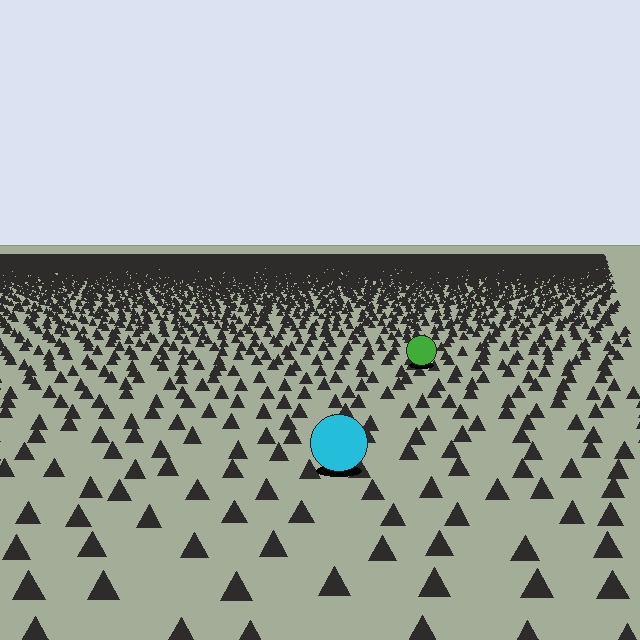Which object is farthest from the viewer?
The green circle is farthest from the viewer. It appears smaller and the ground texture around it is denser.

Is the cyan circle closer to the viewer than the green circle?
Yes. The cyan circle is closer — you can tell from the texture gradient: the ground texture is coarser near it.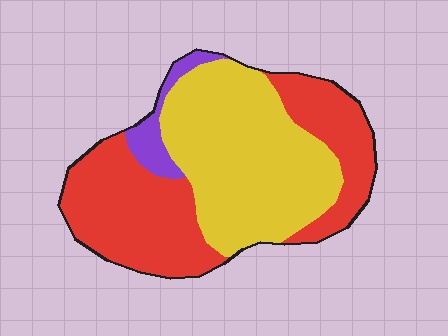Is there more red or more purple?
Red.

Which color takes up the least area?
Purple, at roughly 5%.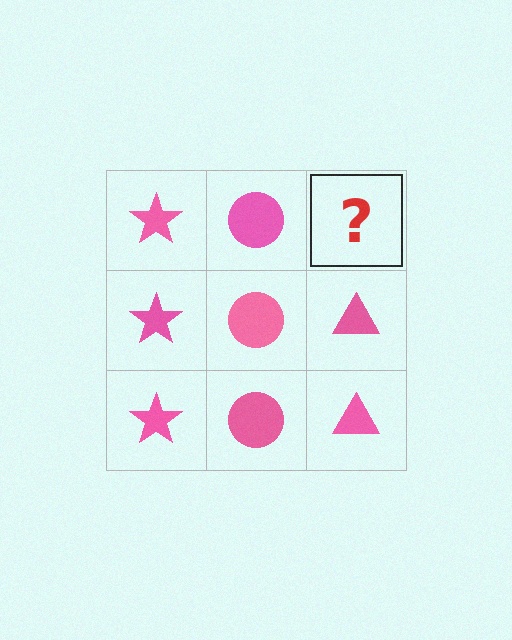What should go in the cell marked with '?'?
The missing cell should contain a pink triangle.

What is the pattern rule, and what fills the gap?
The rule is that each column has a consistent shape. The gap should be filled with a pink triangle.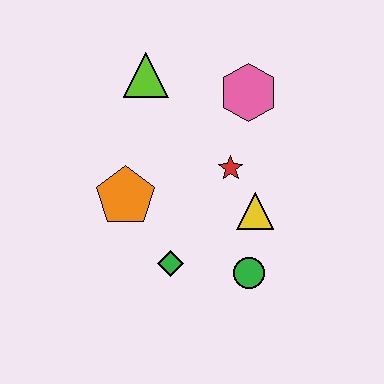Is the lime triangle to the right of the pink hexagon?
No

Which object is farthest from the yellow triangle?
The lime triangle is farthest from the yellow triangle.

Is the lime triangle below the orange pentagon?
No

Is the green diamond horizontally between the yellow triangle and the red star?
No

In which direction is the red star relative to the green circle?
The red star is above the green circle.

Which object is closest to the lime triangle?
The pink hexagon is closest to the lime triangle.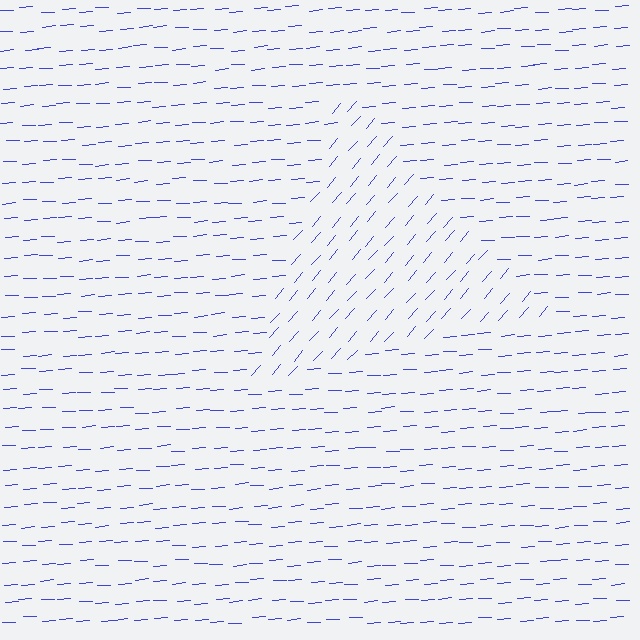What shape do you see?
I see a triangle.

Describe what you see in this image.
The image is filled with small blue line segments. A triangle region in the image has lines oriented differently from the surrounding lines, creating a visible texture boundary.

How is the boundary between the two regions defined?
The boundary is defined purely by a change in line orientation (approximately 45 degrees difference). All lines are the same color and thickness.